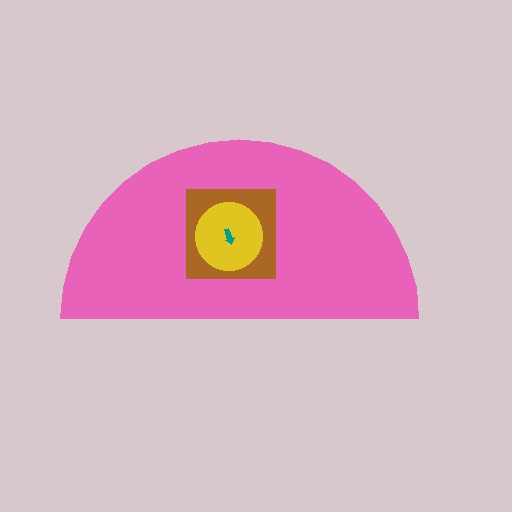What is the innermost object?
The teal arrow.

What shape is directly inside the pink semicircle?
The brown square.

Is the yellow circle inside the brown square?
Yes.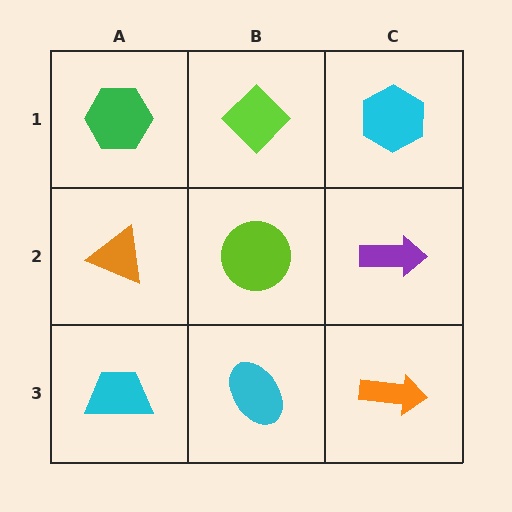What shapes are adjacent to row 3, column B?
A lime circle (row 2, column B), a cyan trapezoid (row 3, column A), an orange arrow (row 3, column C).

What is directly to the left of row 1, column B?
A green hexagon.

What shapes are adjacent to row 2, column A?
A green hexagon (row 1, column A), a cyan trapezoid (row 3, column A), a lime circle (row 2, column B).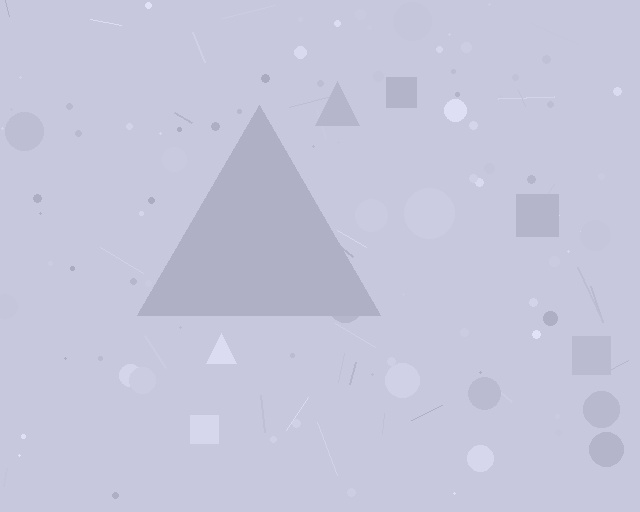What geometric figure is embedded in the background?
A triangle is embedded in the background.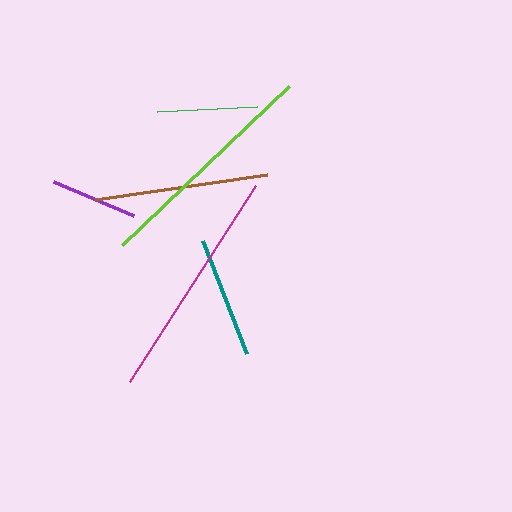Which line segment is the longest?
The magenta line is the longest at approximately 233 pixels.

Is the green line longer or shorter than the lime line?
The lime line is longer than the green line.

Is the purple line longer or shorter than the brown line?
The brown line is longer than the purple line.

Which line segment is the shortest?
The purple line is the shortest at approximately 86 pixels.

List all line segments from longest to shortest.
From longest to shortest: magenta, lime, brown, teal, green, purple.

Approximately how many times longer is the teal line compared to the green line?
The teal line is approximately 1.2 times the length of the green line.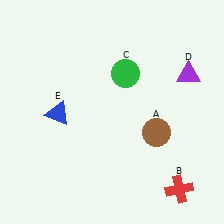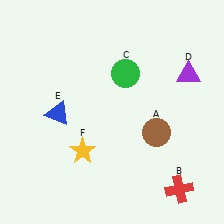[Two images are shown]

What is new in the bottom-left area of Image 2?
A yellow star (F) was added in the bottom-left area of Image 2.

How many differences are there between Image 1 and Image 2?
There is 1 difference between the two images.